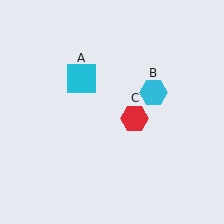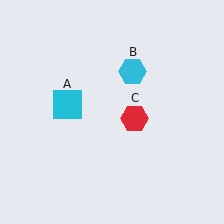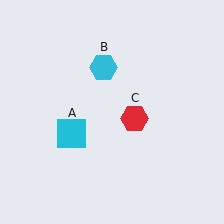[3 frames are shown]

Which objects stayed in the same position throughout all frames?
Red hexagon (object C) remained stationary.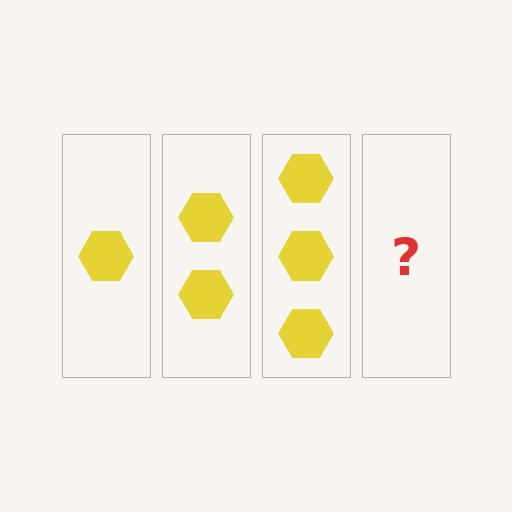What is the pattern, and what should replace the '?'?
The pattern is that each step adds one more hexagon. The '?' should be 4 hexagons.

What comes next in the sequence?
The next element should be 4 hexagons.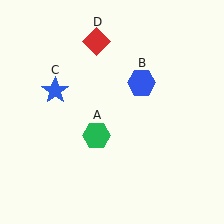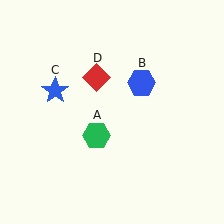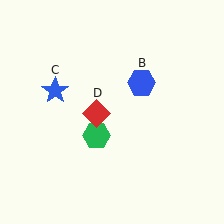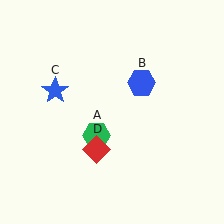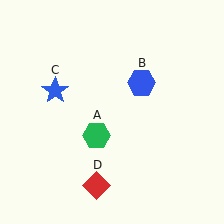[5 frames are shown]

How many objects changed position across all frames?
1 object changed position: red diamond (object D).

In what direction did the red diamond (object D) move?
The red diamond (object D) moved down.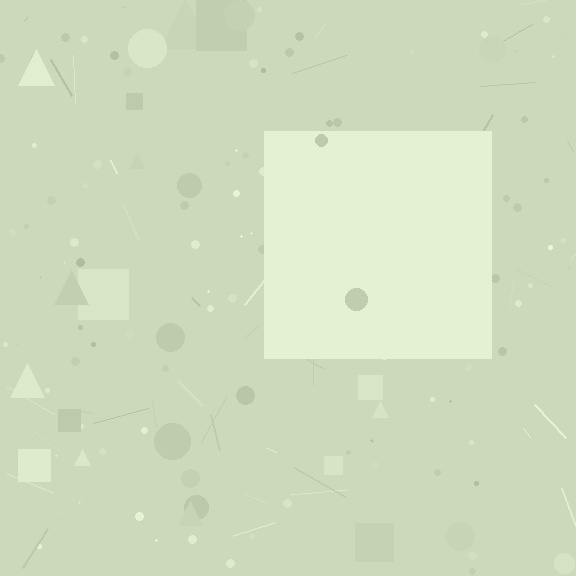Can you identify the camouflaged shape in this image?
The camouflaged shape is a square.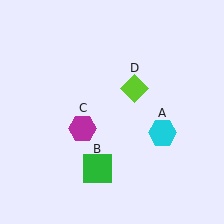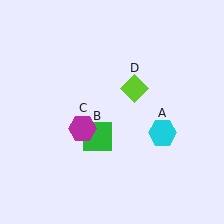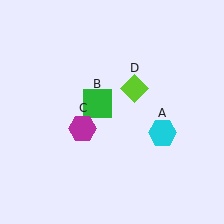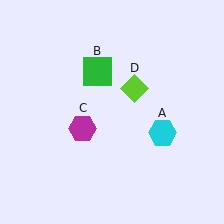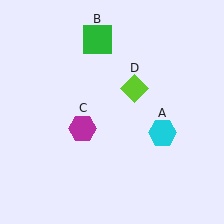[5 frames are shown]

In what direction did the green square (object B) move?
The green square (object B) moved up.